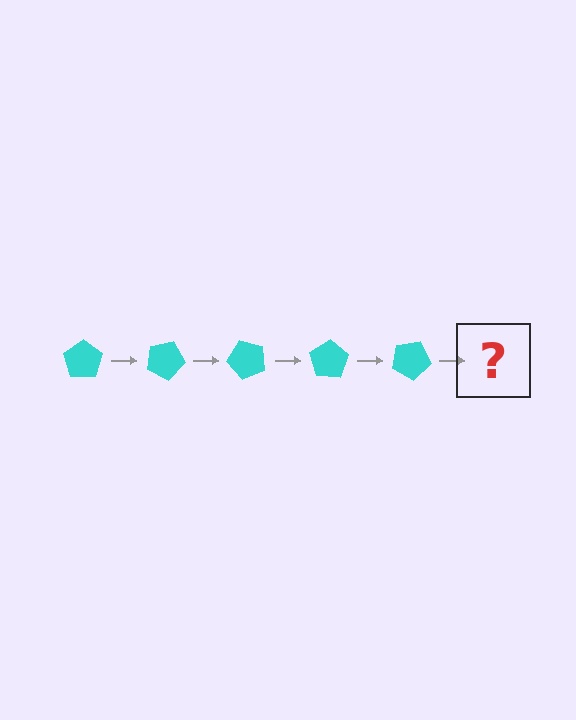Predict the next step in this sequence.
The next step is a cyan pentagon rotated 125 degrees.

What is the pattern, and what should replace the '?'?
The pattern is that the pentagon rotates 25 degrees each step. The '?' should be a cyan pentagon rotated 125 degrees.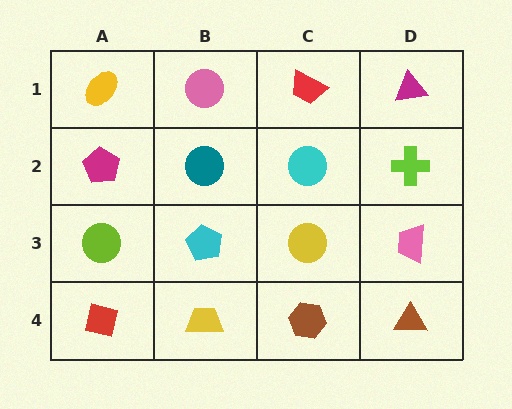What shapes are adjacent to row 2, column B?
A pink circle (row 1, column B), a cyan pentagon (row 3, column B), a magenta pentagon (row 2, column A), a cyan circle (row 2, column C).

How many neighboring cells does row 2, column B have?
4.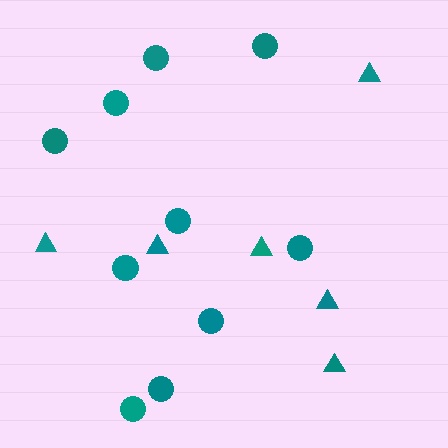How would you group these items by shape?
There are 2 groups: one group of triangles (6) and one group of circles (10).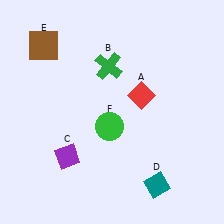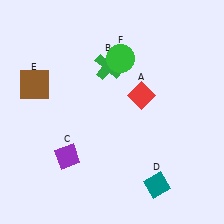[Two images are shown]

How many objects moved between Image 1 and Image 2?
2 objects moved between the two images.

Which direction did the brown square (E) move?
The brown square (E) moved down.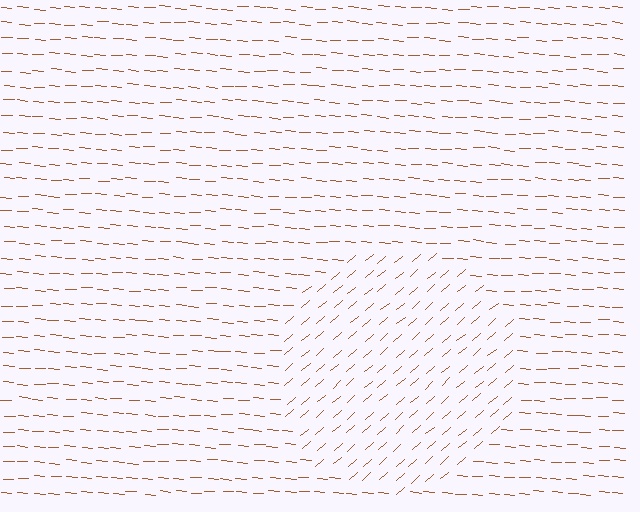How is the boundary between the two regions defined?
The boundary is defined purely by a change in line orientation (approximately 45 degrees difference). All lines are the same color and thickness.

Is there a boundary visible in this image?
Yes, there is a texture boundary formed by a change in line orientation.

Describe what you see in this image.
The image is filled with small brown line segments. A circle region in the image has lines oriented differently from the surrounding lines, creating a visible texture boundary.